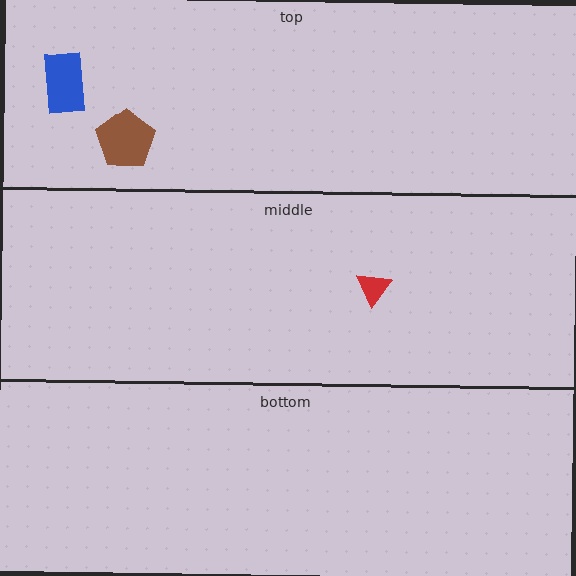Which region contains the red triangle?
The middle region.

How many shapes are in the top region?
2.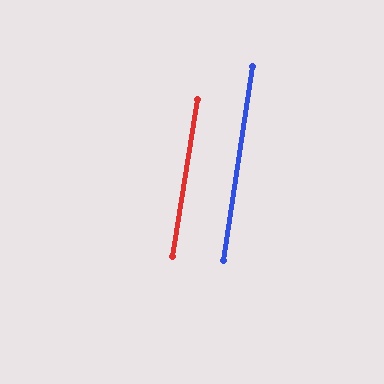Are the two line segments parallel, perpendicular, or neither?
Parallel — their directions differ by only 0.9°.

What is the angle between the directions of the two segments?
Approximately 1 degree.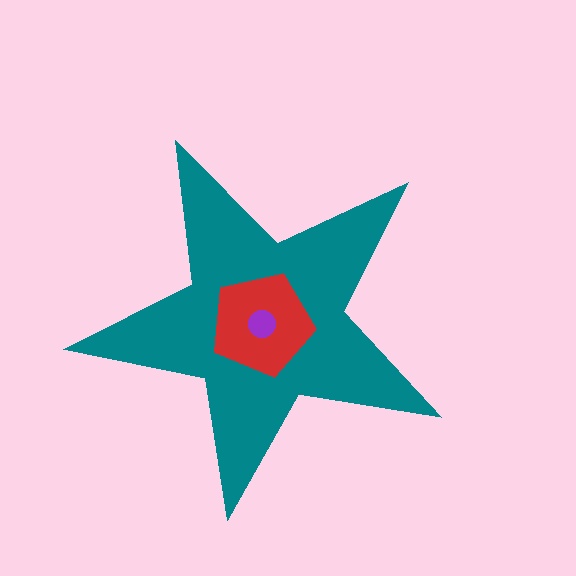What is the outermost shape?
The teal star.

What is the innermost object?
The purple circle.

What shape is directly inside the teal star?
The red pentagon.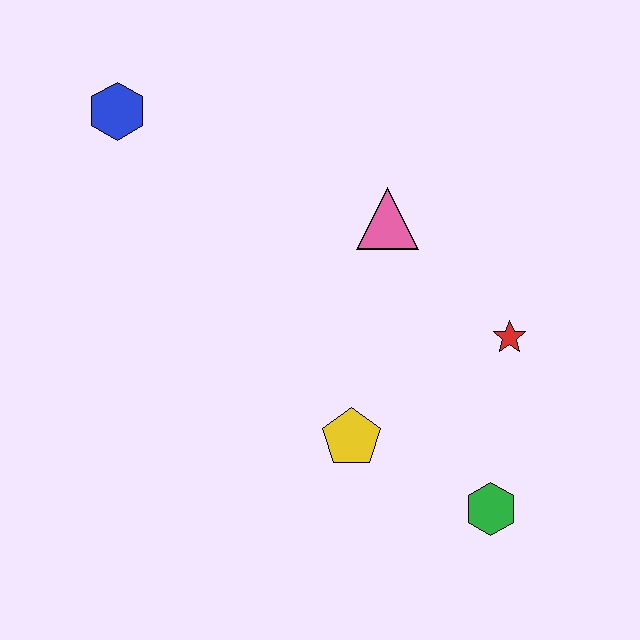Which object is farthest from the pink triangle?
The green hexagon is farthest from the pink triangle.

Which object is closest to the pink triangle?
The red star is closest to the pink triangle.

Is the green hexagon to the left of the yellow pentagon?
No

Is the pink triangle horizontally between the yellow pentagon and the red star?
Yes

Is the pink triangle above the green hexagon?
Yes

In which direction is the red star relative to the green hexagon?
The red star is above the green hexagon.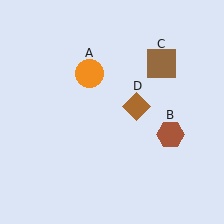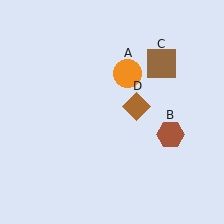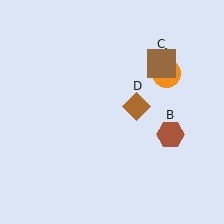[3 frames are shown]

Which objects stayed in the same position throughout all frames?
Brown hexagon (object B) and brown square (object C) and brown diamond (object D) remained stationary.